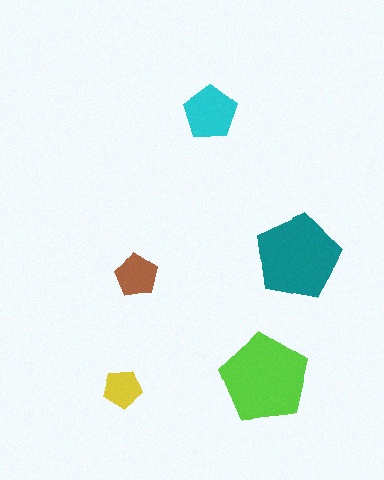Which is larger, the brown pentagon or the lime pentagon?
The lime one.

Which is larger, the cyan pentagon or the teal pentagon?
The teal one.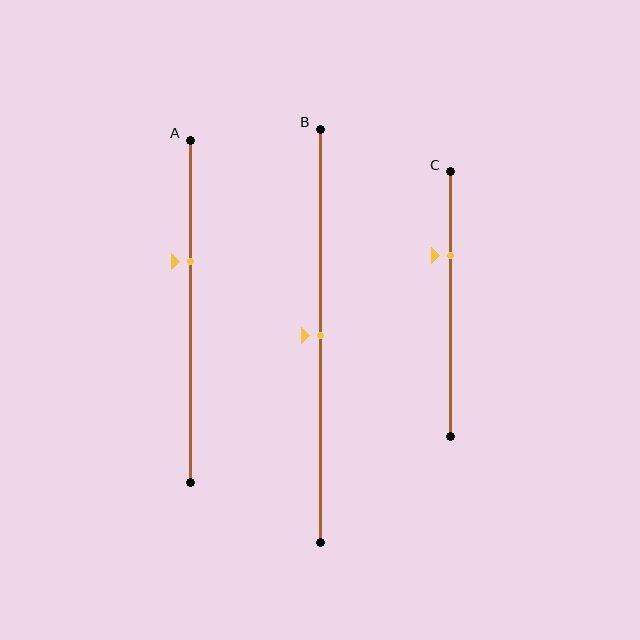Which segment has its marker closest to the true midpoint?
Segment B has its marker closest to the true midpoint.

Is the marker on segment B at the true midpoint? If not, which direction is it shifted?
Yes, the marker on segment B is at the true midpoint.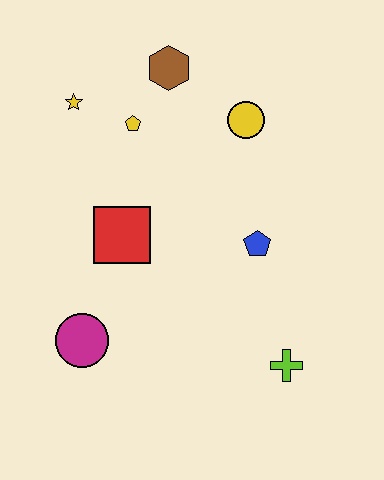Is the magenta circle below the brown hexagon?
Yes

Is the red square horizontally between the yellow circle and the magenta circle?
Yes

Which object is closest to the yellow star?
The yellow pentagon is closest to the yellow star.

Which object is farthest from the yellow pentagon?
The lime cross is farthest from the yellow pentagon.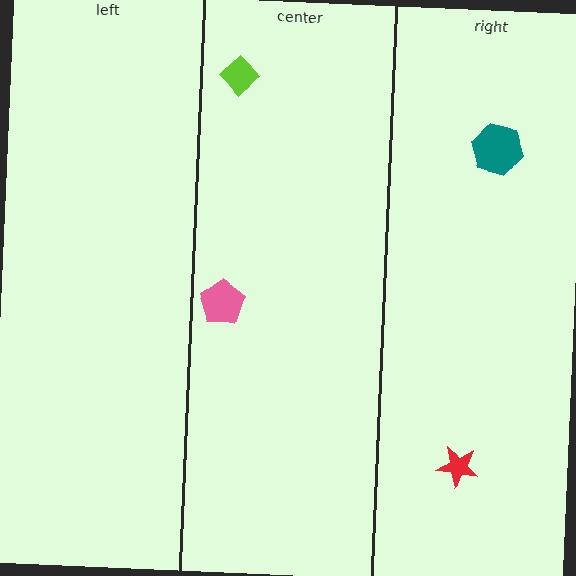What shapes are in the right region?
The red star, the teal hexagon.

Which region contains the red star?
The right region.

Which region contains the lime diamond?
The center region.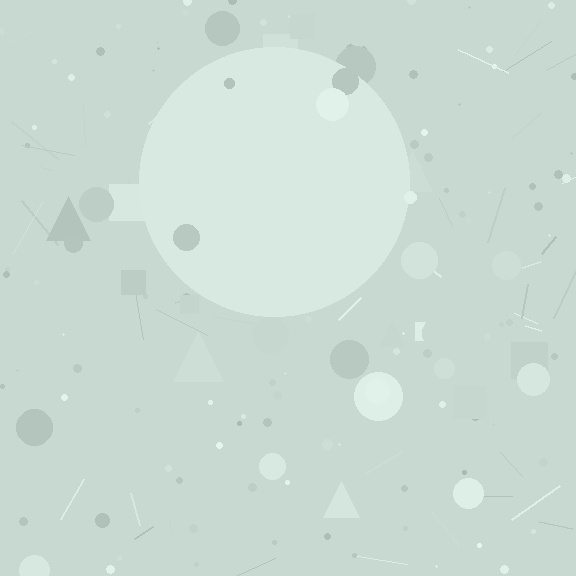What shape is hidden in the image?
A circle is hidden in the image.